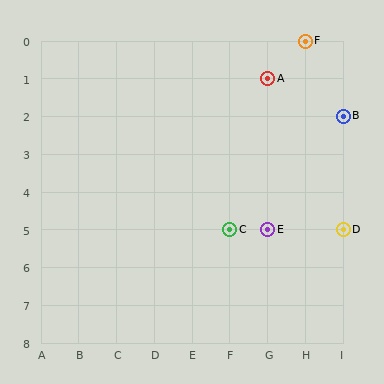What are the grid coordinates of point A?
Point A is at grid coordinates (G, 1).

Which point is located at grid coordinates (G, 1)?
Point A is at (G, 1).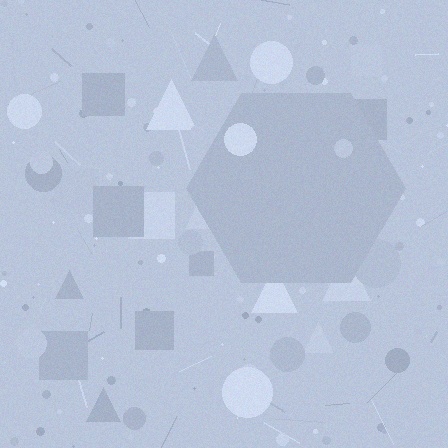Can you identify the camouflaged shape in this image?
The camouflaged shape is a hexagon.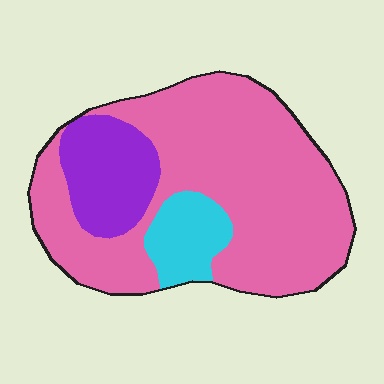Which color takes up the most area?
Pink, at roughly 70%.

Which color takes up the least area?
Cyan, at roughly 10%.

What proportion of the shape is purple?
Purple takes up about one sixth (1/6) of the shape.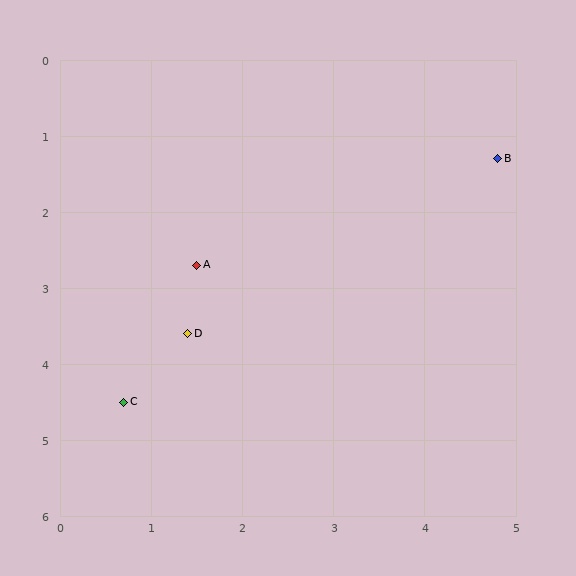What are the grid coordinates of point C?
Point C is at approximately (0.7, 4.5).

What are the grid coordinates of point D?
Point D is at approximately (1.4, 3.6).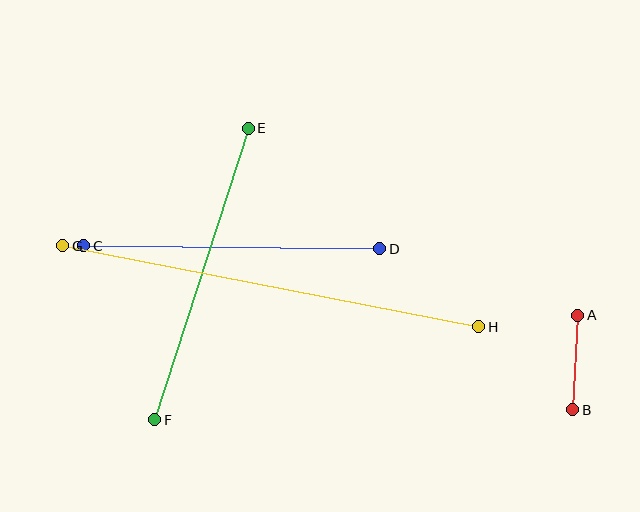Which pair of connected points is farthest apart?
Points G and H are farthest apart.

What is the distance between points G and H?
The distance is approximately 424 pixels.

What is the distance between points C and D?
The distance is approximately 296 pixels.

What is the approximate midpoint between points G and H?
The midpoint is at approximately (271, 286) pixels.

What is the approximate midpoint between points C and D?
The midpoint is at approximately (232, 247) pixels.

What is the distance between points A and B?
The distance is approximately 94 pixels.